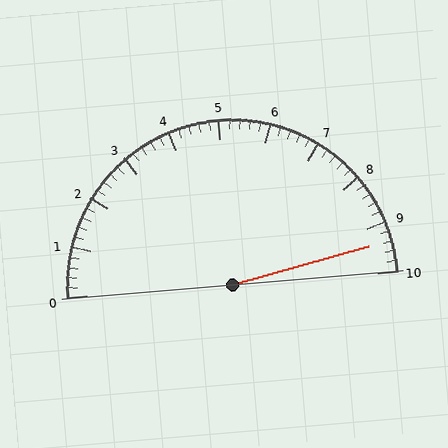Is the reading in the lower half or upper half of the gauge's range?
The reading is in the upper half of the range (0 to 10).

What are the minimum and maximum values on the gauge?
The gauge ranges from 0 to 10.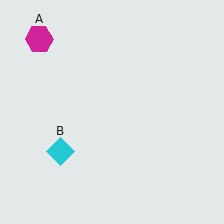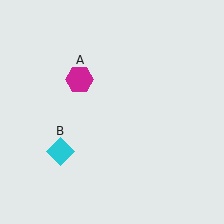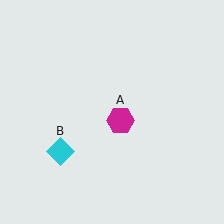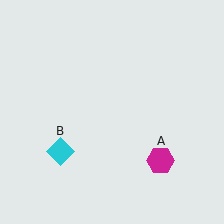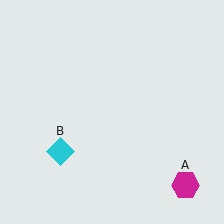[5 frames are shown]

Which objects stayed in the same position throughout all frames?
Cyan diamond (object B) remained stationary.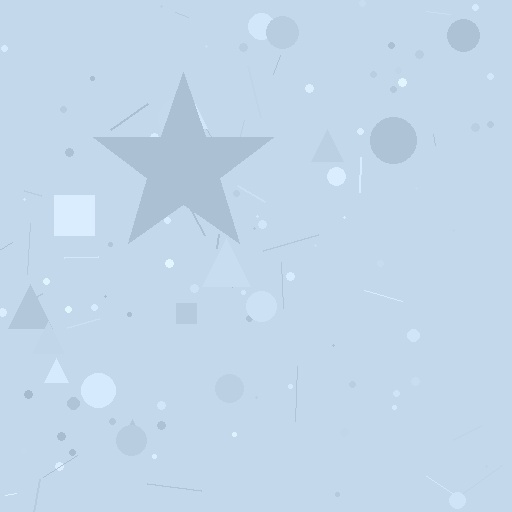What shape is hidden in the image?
A star is hidden in the image.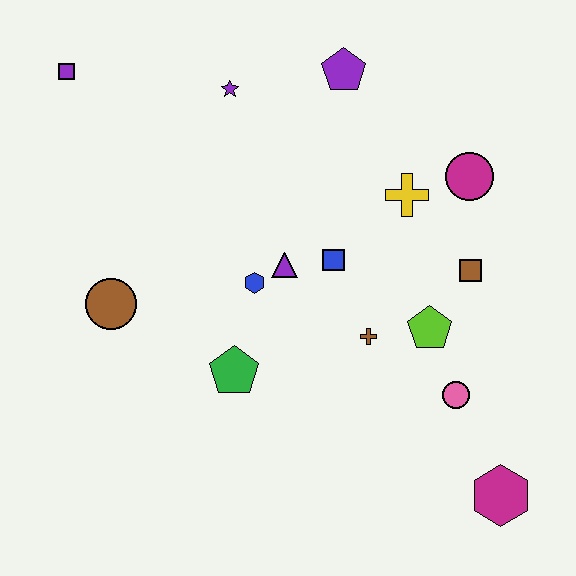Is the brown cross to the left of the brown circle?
No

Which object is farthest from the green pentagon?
The purple square is farthest from the green pentagon.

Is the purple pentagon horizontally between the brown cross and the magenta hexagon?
No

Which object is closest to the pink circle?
The lime pentagon is closest to the pink circle.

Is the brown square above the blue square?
No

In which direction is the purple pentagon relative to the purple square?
The purple pentagon is to the right of the purple square.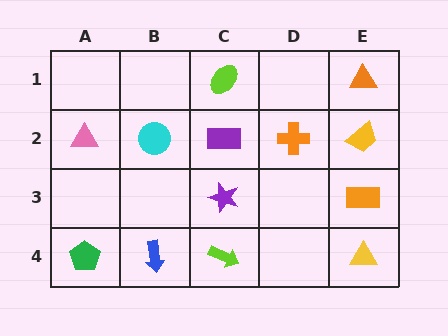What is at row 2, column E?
A yellow trapezoid.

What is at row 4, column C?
A lime arrow.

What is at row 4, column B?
A blue arrow.